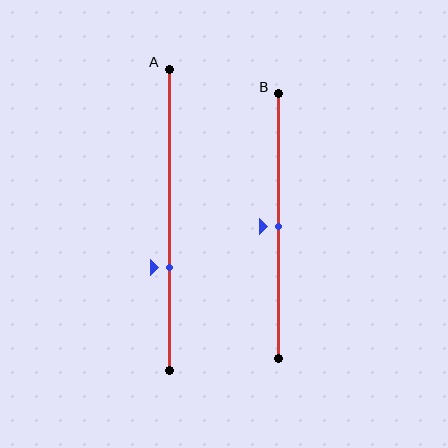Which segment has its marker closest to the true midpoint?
Segment B has its marker closest to the true midpoint.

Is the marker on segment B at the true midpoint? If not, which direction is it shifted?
Yes, the marker on segment B is at the true midpoint.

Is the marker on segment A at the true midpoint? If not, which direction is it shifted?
No, the marker on segment A is shifted downward by about 16% of the segment length.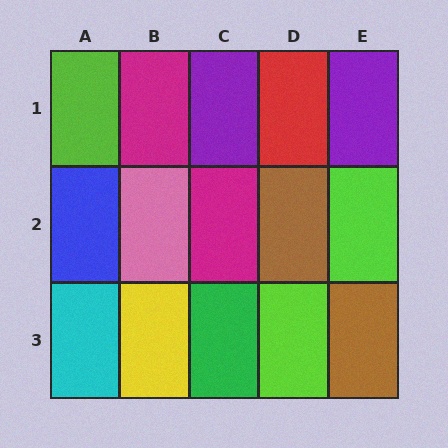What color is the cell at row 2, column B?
Pink.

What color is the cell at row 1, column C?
Purple.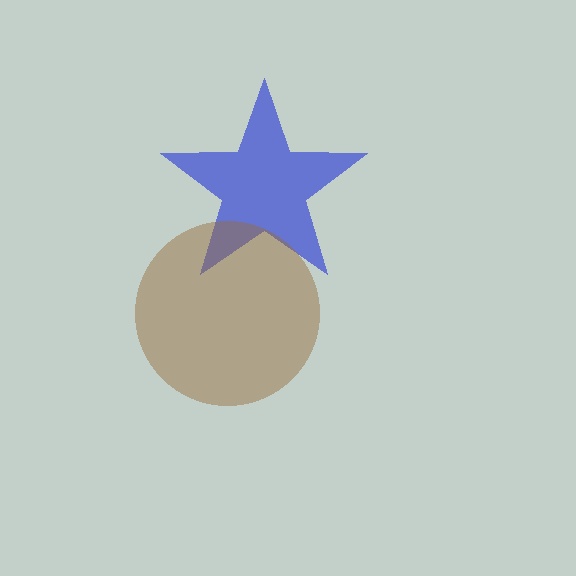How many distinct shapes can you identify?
There are 2 distinct shapes: a blue star, a brown circle.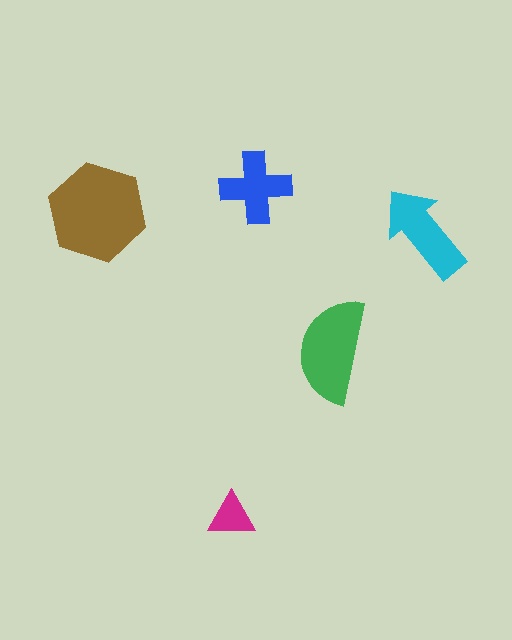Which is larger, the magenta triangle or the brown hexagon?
The brown hexagon.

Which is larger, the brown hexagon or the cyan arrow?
The brown hexagon.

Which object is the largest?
The brown hexagon.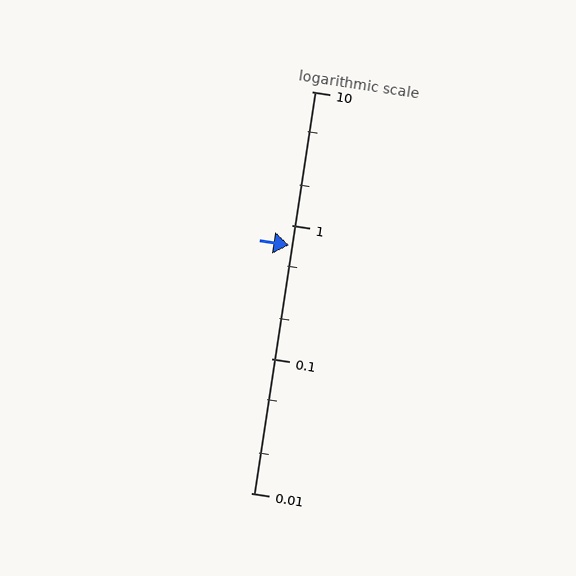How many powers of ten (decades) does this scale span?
The scale spans 3 decades, from 0.01 to 10.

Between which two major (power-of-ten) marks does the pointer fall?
The pointer is between 0.1 and 1.